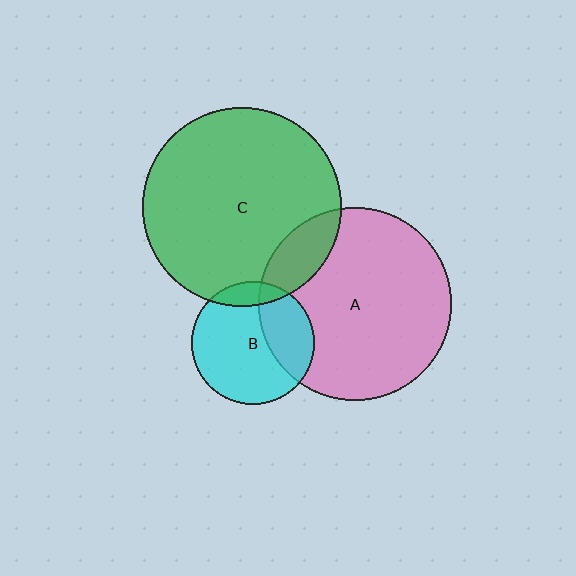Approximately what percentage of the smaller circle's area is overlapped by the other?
Approximately 10%.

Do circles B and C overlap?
Yes.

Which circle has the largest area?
Circle C (green).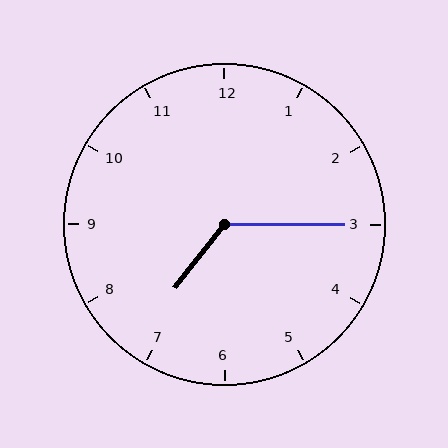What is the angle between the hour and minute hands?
Approximately 128 degrees.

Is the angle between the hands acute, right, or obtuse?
It is obtuse.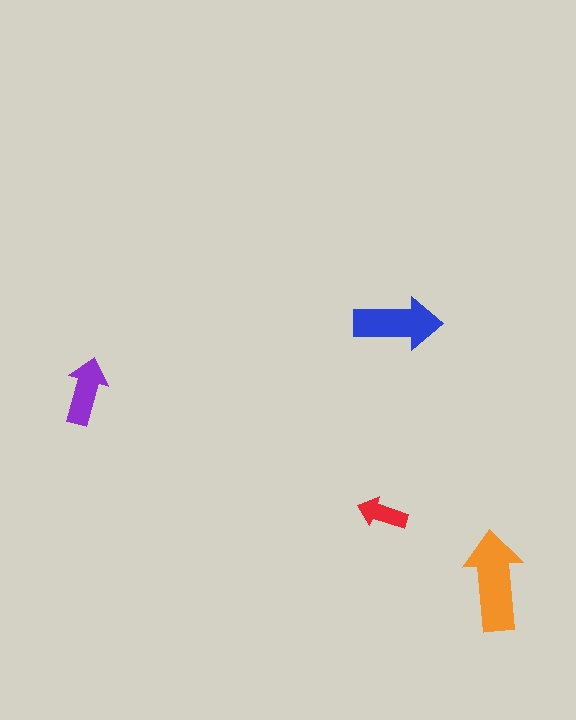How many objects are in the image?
There are 4 objects in the image.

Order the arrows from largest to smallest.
the orange one, the blue one, the purple one, the red one.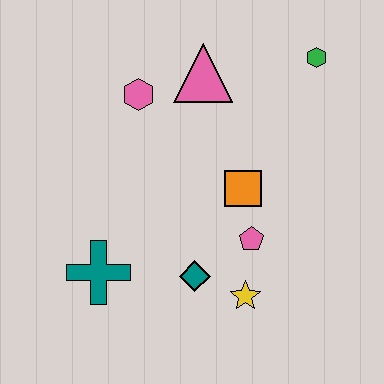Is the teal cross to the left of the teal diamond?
Yes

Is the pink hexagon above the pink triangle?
No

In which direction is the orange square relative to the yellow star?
The orange square is above the yellow star.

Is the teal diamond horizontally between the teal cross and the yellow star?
Yes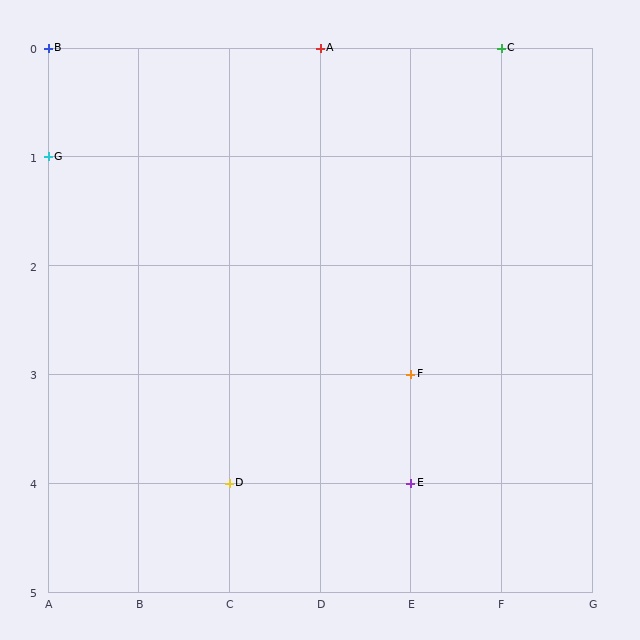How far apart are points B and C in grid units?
Points B and C are 5 columns apart.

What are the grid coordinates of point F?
Point F is at grid coordinates (E, 3).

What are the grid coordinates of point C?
Point C is at grid coordinates (F, 0).